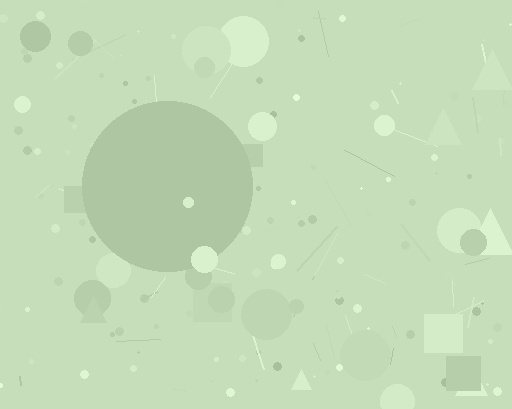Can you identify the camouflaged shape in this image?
The camouflaged shape is a circle.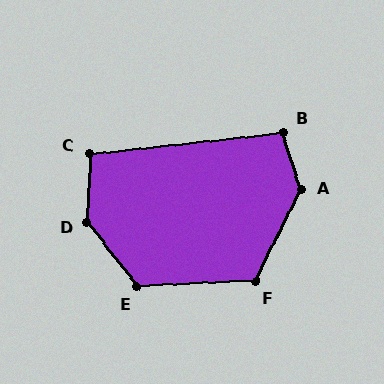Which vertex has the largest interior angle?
D, at approximately 140 degrees.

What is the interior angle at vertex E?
Approximately 125 degrees (obtuse).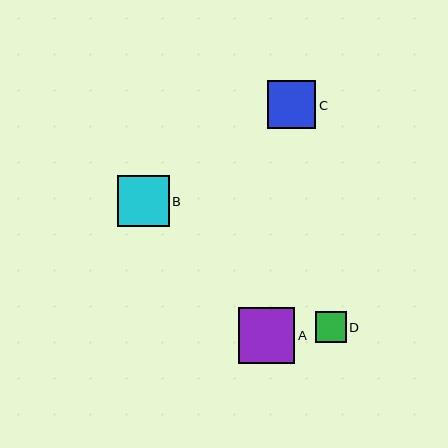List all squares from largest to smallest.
From largest to smallest: A, B, C, D.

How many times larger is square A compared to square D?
Square A is approximately 1.9 times the size of square D.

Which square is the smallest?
Square D is the smallest with a size of approximately 30 pixels.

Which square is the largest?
Square A is the largest with a size of approximately 56 pixels.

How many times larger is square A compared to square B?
Square A is approximately 1.1 times the size of square B.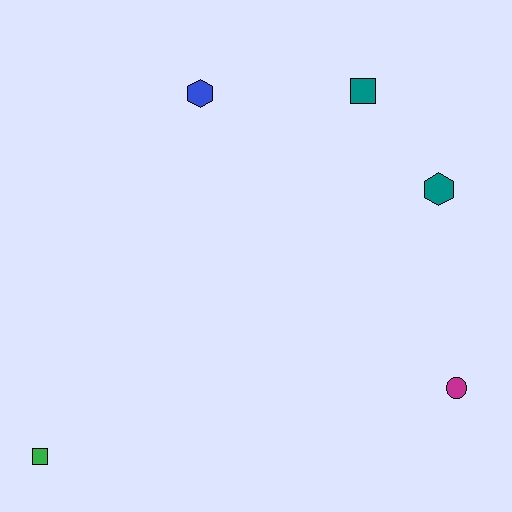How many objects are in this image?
There are 5 objects.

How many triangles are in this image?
There are no triangles.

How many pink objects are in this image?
There are no pink objects.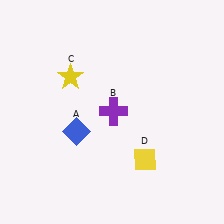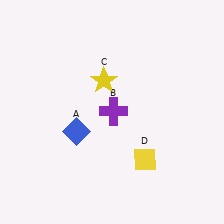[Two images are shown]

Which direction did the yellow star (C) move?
The yellow star (C) moved right.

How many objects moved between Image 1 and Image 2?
1 object moved between the two images.